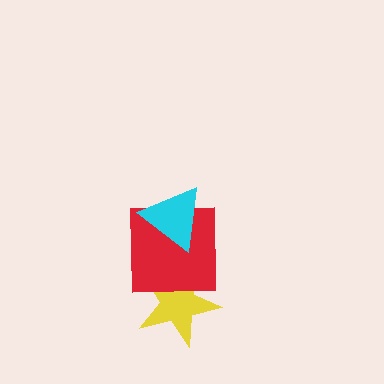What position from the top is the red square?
The red square is 2nd from the top.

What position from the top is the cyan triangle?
The cyan triangle is 1st from the top.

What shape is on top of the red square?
The cyan triangle is on top of the red square.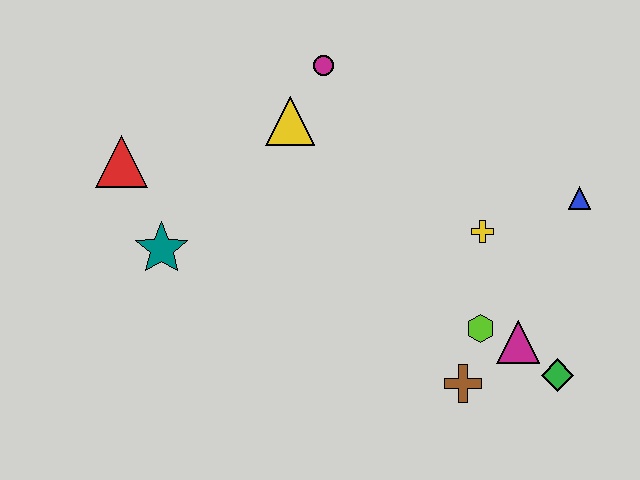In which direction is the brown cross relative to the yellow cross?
The brown cross is below the yellow cross.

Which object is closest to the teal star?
The red triangle is closest to the teal star.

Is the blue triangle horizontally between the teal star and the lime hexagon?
No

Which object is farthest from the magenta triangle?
The red triangle is farthest from the magenta triangle.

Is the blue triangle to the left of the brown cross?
No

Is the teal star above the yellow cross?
No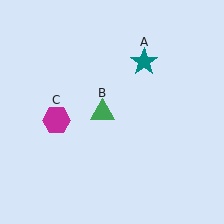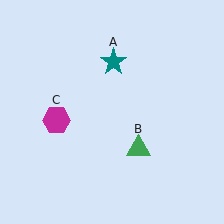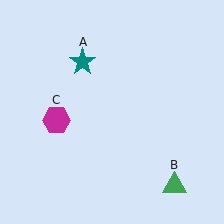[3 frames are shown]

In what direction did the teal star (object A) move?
The teal star (object A) moved left.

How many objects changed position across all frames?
2 objects changed position: teal star (object A), green triangle (object B).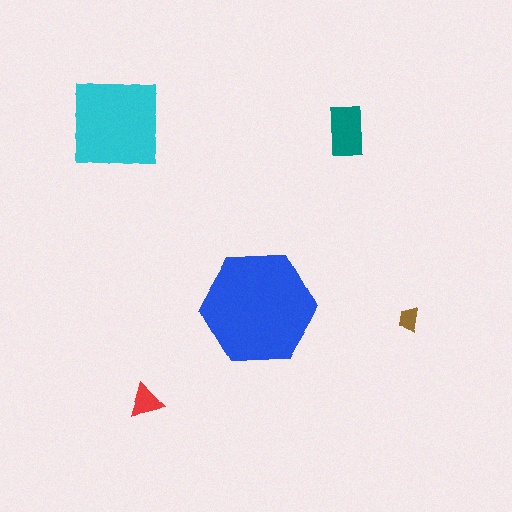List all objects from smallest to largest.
The brown trapezoid, the red triangle, the teal rectangle, the cyan square, the blue hexagon.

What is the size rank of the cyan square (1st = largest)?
2nd.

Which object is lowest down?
The red triangle is bottommost.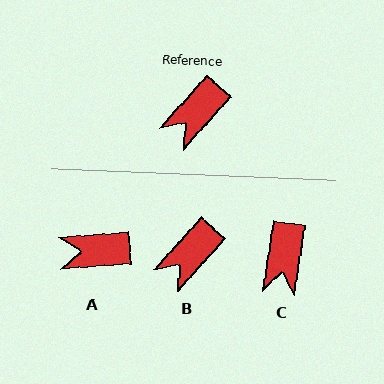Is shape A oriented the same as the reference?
No, it is off by about 44 degrees.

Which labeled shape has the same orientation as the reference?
B.